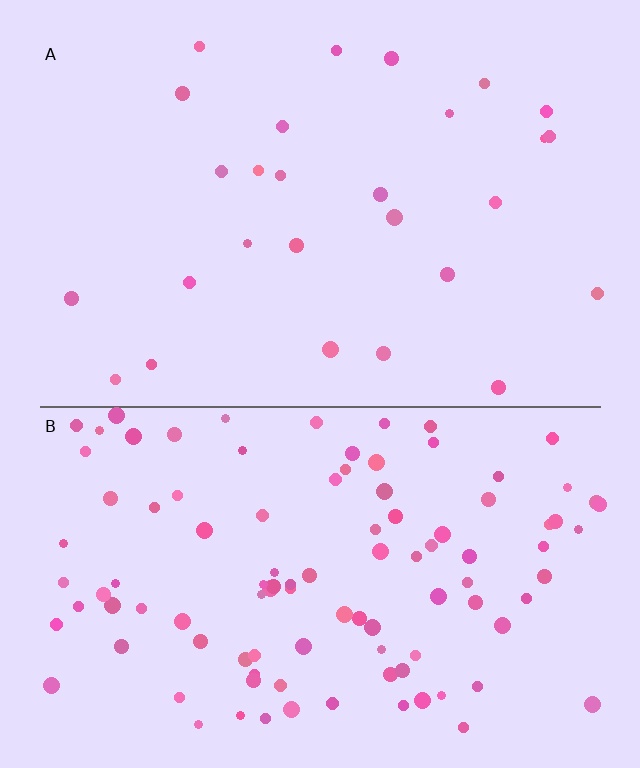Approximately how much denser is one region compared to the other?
Approximately 3.8× — region B over region A.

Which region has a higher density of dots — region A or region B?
B (the bottom).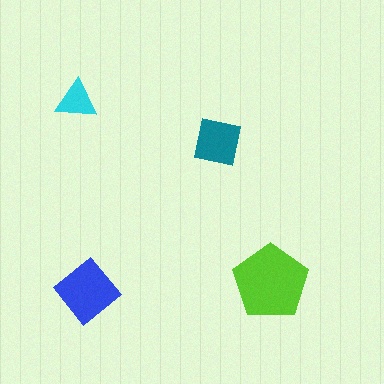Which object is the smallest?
The cyan triangle.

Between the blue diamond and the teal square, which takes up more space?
The blue diamond.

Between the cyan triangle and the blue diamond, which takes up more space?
The blue diamond.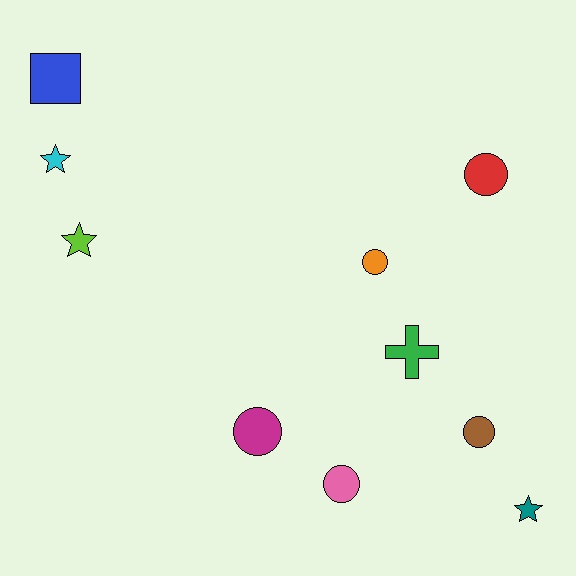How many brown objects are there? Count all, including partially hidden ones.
There is 1 brown object.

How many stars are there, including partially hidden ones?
There are 3 stars.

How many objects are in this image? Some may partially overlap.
There are 10 objects.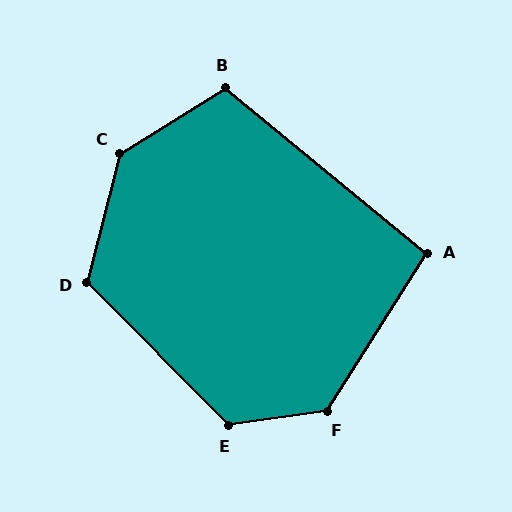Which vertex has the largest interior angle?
C, at approximately 136 degrees.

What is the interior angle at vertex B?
Approximately 109 degrees (obtuse).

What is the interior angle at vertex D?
Approximately 121 degrees (obtuse).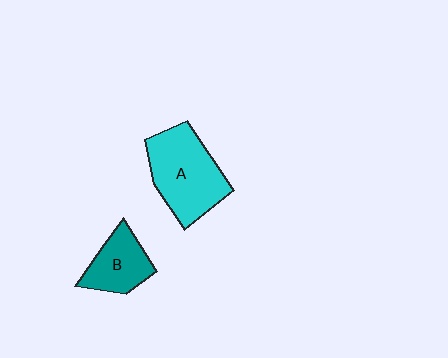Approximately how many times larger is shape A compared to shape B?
Approximately 1.7 times.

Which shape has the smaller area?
Shape B (teal).